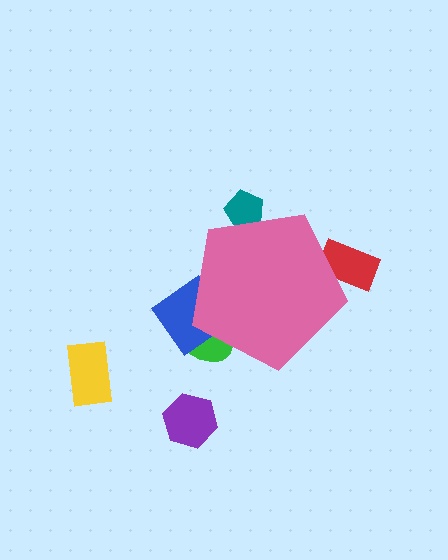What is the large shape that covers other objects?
A pink pentagon.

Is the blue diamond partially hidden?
Yes, the blue diamond is partially hidden behind the pink pentagon.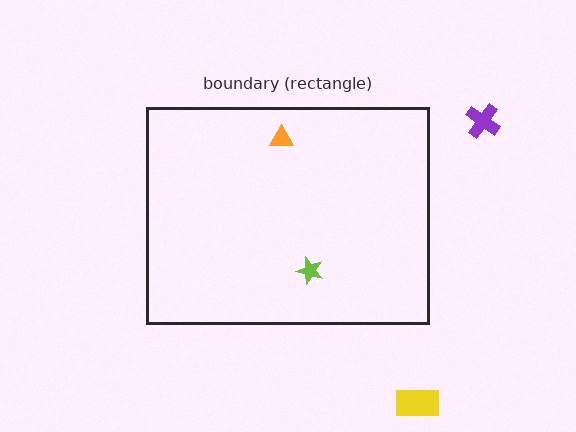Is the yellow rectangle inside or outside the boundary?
Outside.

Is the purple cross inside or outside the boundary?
Outside.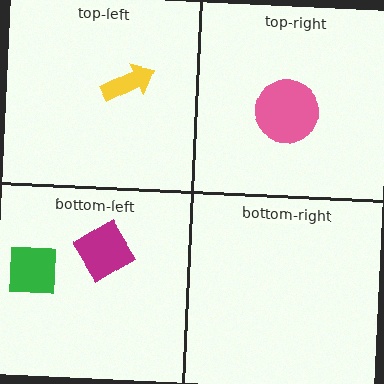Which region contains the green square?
The bottom-left region.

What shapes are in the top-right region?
The pink circle.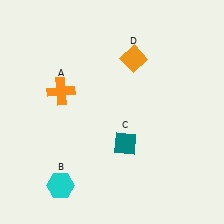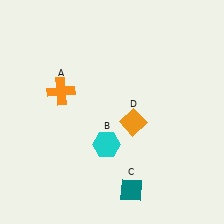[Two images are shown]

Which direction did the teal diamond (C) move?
The teal diamond (C) moved down.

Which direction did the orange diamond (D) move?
The orange diamond (D) moved down.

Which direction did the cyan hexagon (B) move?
The cyan hexagon (B) moved right.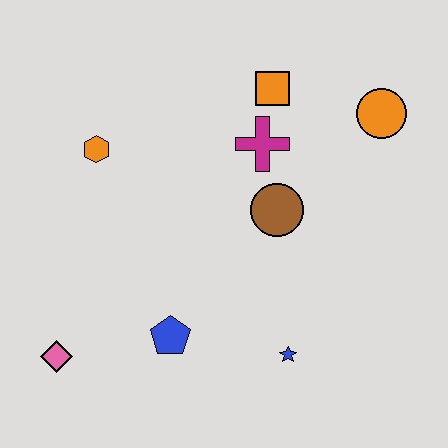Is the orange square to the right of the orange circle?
No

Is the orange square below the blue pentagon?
No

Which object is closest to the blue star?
The blue pentagon is closest to the blue star.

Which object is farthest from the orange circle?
The pink diamond is farthest from the orange circle.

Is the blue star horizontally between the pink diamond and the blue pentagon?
No